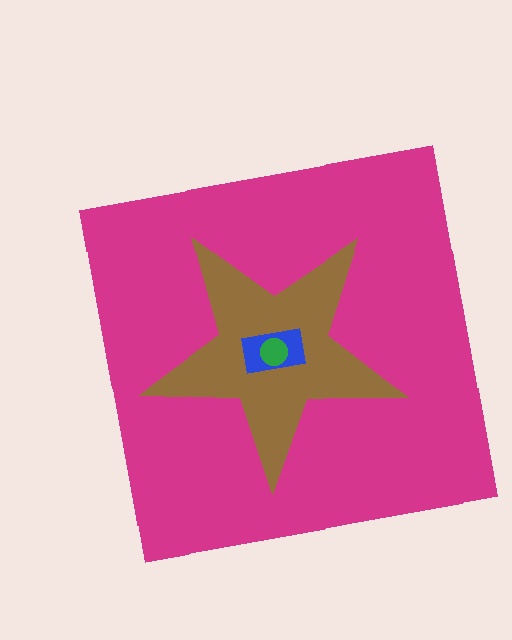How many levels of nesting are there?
4.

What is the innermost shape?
The green circle.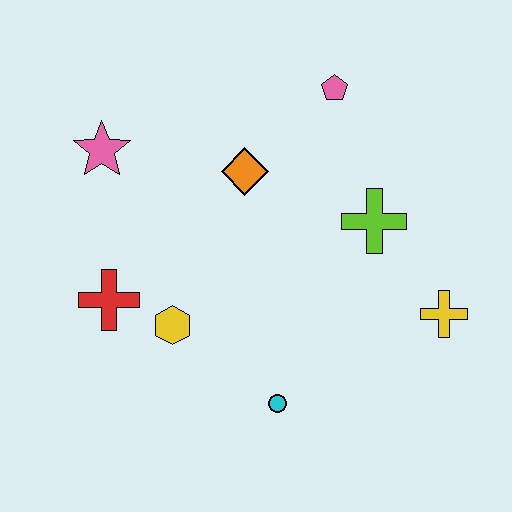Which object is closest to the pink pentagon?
The orange diamond is closest to the pink pentagon.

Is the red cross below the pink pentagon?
Yes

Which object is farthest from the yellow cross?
The pink star is farthest from the yellow cross.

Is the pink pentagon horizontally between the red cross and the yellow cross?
Yes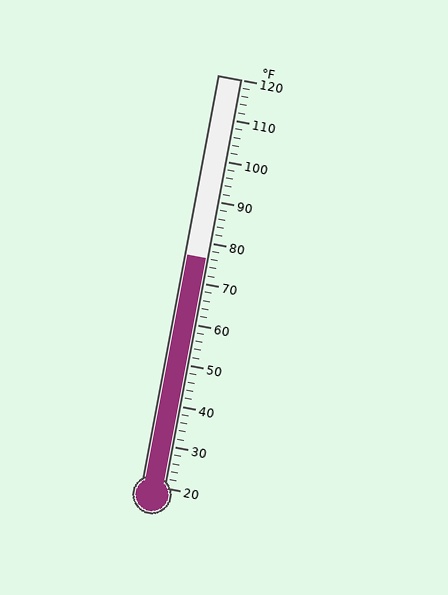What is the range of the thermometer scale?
The thermometer scale ranges from 20°F to 120°F.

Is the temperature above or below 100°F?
The temperature is below 100°F.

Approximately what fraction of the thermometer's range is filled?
The thermometer is filled to approximately 55% of its range.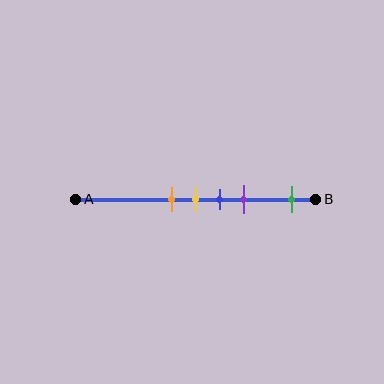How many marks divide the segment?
There are 5 marks dividing the segment.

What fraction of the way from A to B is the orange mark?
The orange mark is approximately 40% (0.4) of the way from A to B.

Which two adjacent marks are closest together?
The orange and yellow marks are the closest adjacent pair.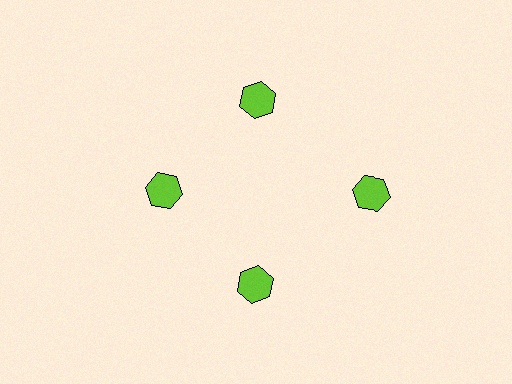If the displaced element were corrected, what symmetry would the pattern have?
It would have 4-fold rotational symmetry — the pattern would map onto itself every 90 degrees.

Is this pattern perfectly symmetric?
No. The 4 lime hexagons are arranged in a ring, but one element near the 3 o'clock position is pushed outward from the center, breaking the 4-fold rotational symmetry.